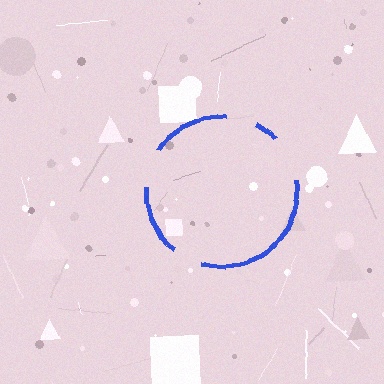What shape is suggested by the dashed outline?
The dashed outline suggests a circle.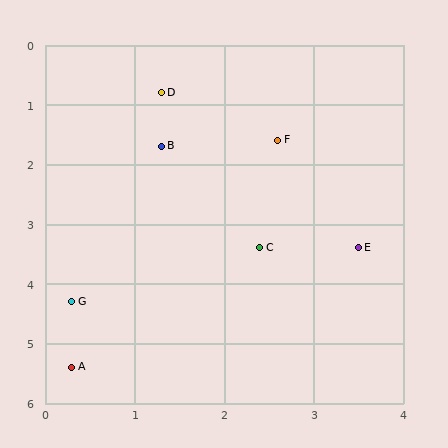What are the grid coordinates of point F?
Point F is at approximately (2.6, 1.6).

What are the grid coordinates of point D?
Point D is at approximately (1.3, 0.8).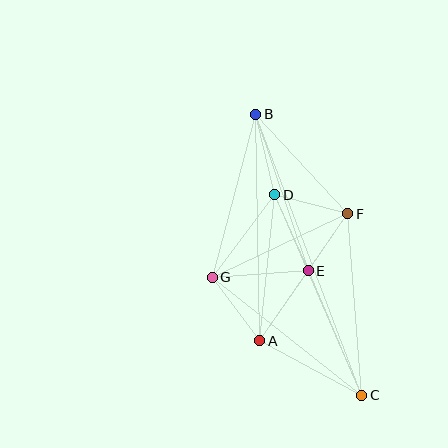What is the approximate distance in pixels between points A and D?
The distance between A and D is approximately 147 pixels.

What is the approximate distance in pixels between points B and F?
The distance between B and F is approximately 135 pixels.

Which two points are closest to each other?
Points E and F are closest to each other.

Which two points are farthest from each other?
Points B and C are farthest from each other.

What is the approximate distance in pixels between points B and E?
The distance between B and E is approximately 165 pixels.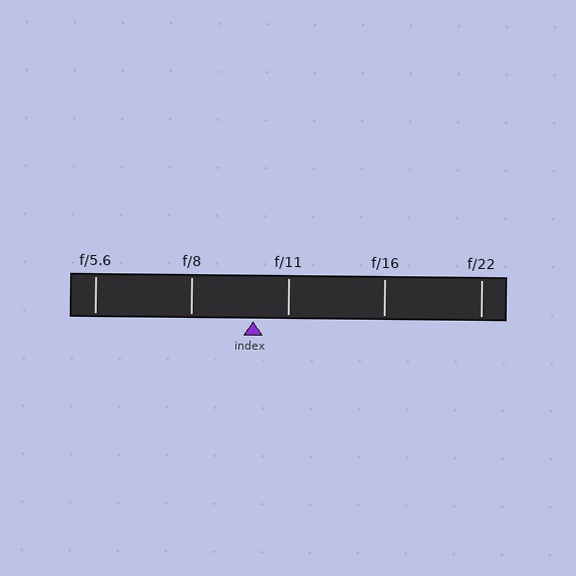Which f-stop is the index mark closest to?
The index mark is closest to f/11.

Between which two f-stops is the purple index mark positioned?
The index mark is between f/8 and f/11.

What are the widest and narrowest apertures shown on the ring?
The widest aperture shown is f/5.6 and the narrowest is f/22.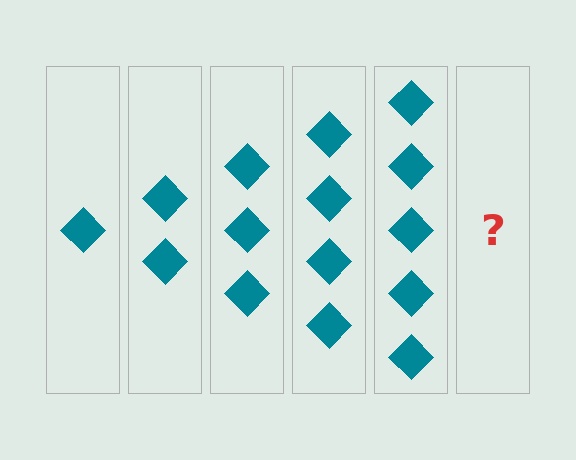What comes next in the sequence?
The next element should be 6 diamonds.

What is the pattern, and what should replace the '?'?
The pattern is that each step adds one more diamond. The '?' should be 6 diamonds.